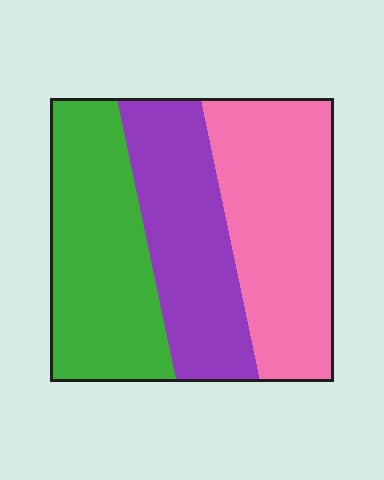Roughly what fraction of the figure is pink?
Pink takes up about three eighths (3/8) of the figure.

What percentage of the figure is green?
Green takes up about one third (1/3) of the figure.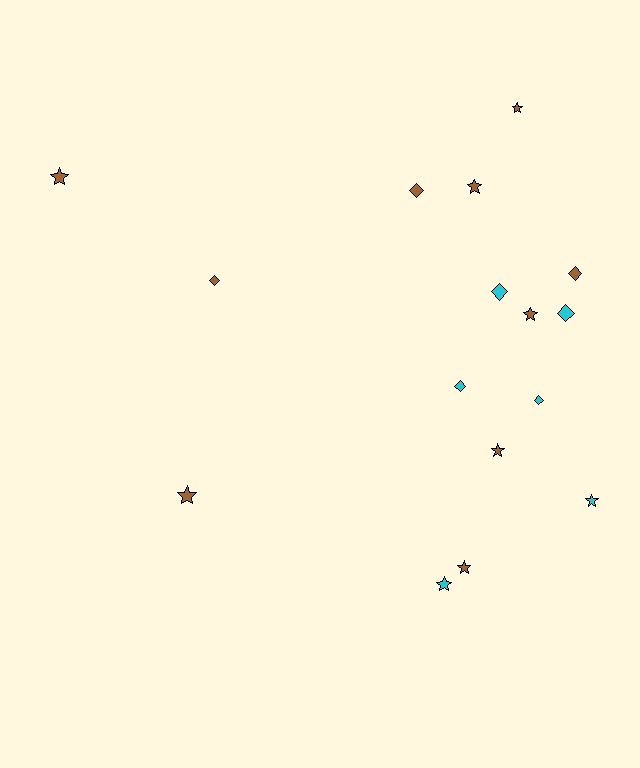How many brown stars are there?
There are 7 brown stars.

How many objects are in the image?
There are 16 objects.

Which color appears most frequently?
Brown, with 10 objects.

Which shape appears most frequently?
Star, with 9 objects.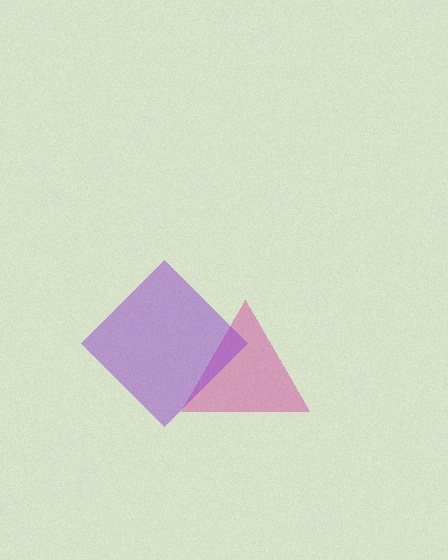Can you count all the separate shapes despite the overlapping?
Yes, there are 2 separate shapes.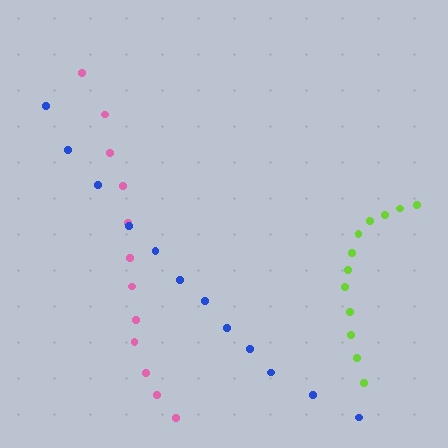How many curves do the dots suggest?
There are 3 distinct paths.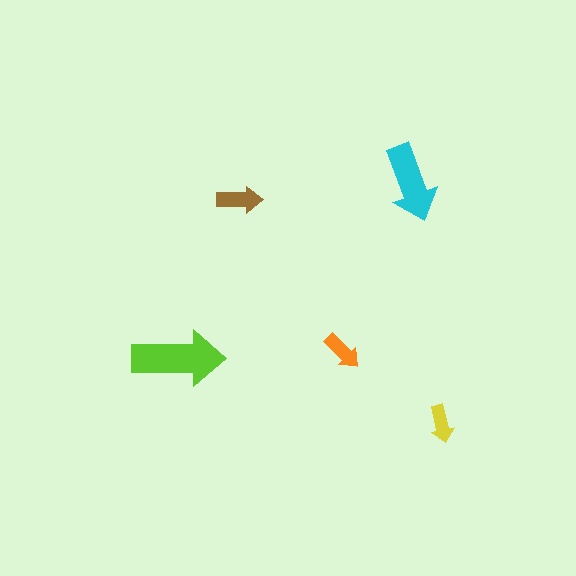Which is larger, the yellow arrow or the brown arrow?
The brown one.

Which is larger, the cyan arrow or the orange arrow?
The cyan one.